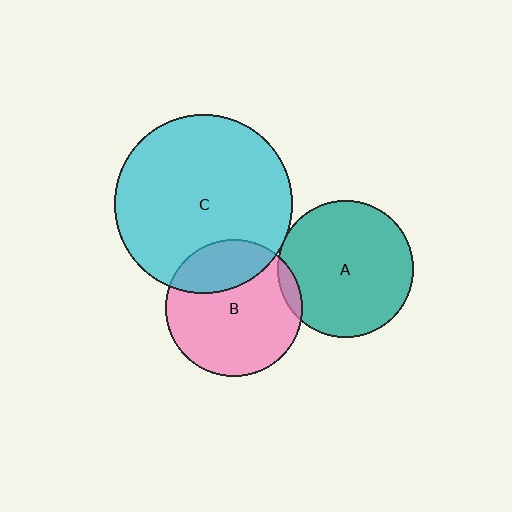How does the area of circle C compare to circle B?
Approximately 1.7 times.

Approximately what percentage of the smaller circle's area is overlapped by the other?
Approximately 5%.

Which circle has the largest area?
Circle C (cyan).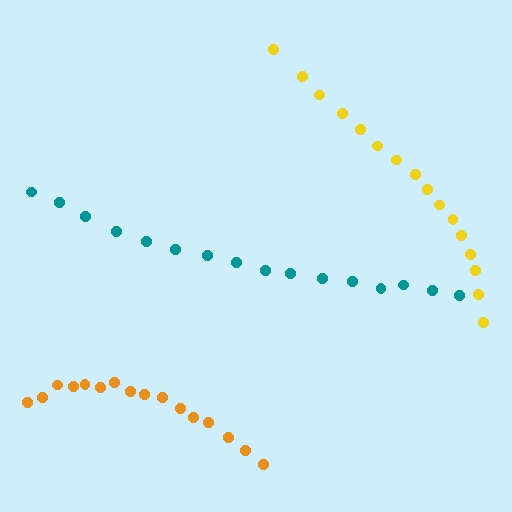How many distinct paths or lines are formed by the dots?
There are 3 distinct paths.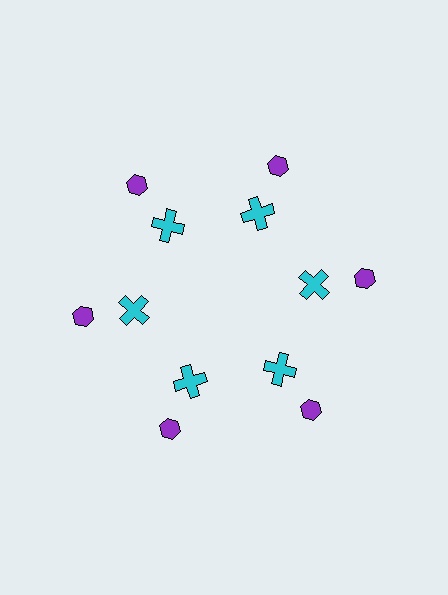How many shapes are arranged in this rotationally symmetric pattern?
There are 12 shapes, arranged in 6 groups of 2.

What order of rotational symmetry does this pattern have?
This pattern has 6-fold rotational symmetry.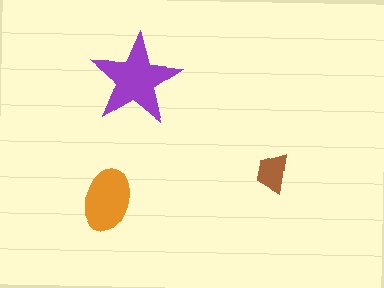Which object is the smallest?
The brown trapezoid.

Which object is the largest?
The purple star.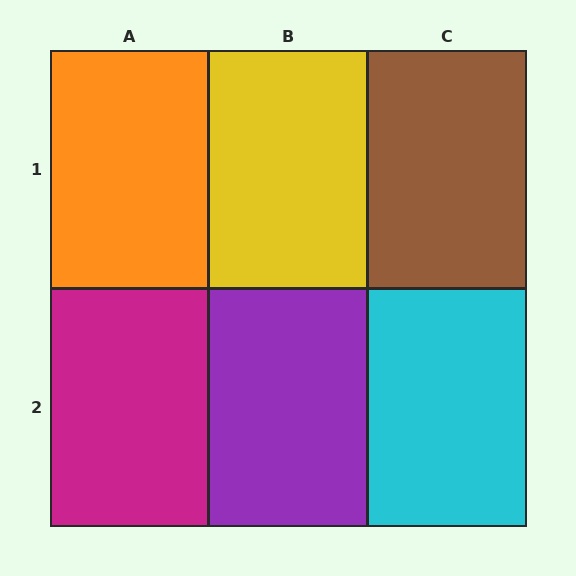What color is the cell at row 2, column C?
Cyan.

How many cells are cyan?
1 cell is cyan.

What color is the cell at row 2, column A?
Magenta.